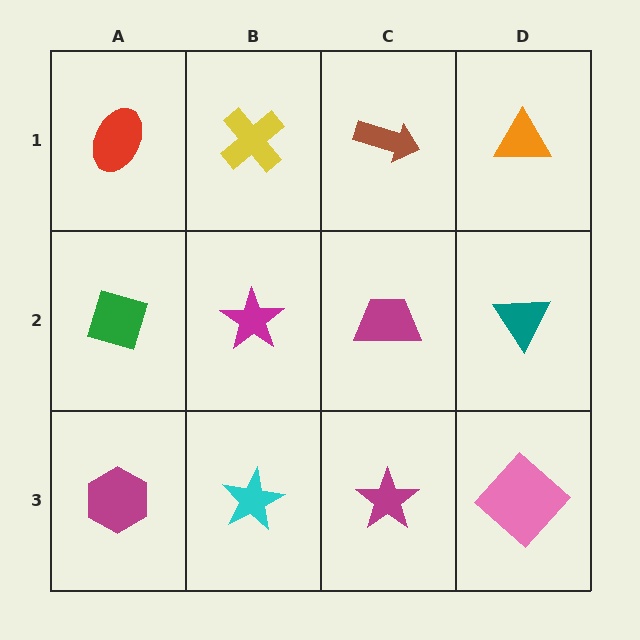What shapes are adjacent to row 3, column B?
A magenta star (row 2, column B), a magenta hexagon (row 3, column A), a magenta star (row 3, column C).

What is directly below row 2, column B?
A cyan star.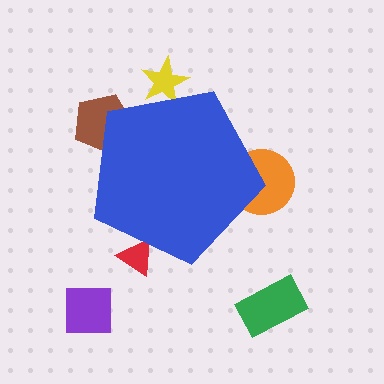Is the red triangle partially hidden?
Yes, the red triangle is partially hidden behind the blue pentagon.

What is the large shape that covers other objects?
A blue pentagon.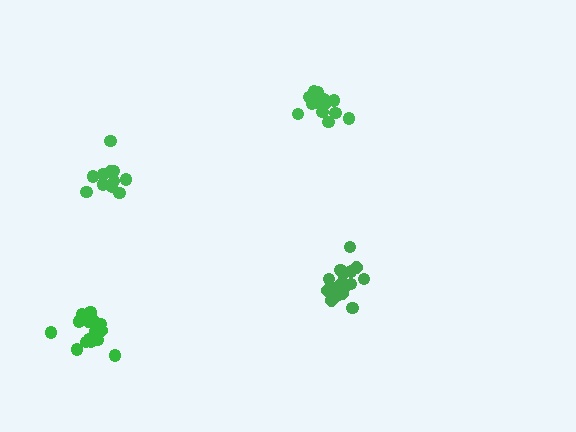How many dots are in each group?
Group 1: 15 dots, Group 2: 17 dots, Group 3: 18 dots, Group 4: 12 dots (62 total).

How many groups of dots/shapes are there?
There are 4 groups.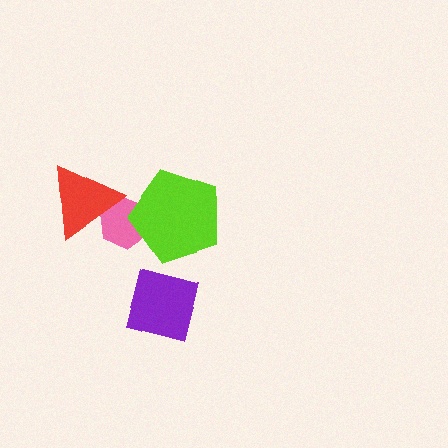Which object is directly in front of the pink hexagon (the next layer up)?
The red triangle is directly in front of the pink hexagon.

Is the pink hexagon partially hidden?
Yes, it is partially covered by another shape.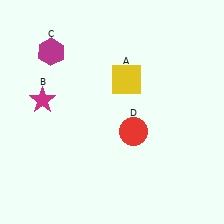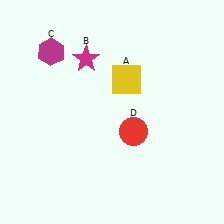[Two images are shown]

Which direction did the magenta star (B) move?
The magenta star (B) moved right.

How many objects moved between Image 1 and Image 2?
1 object moved between the two images.